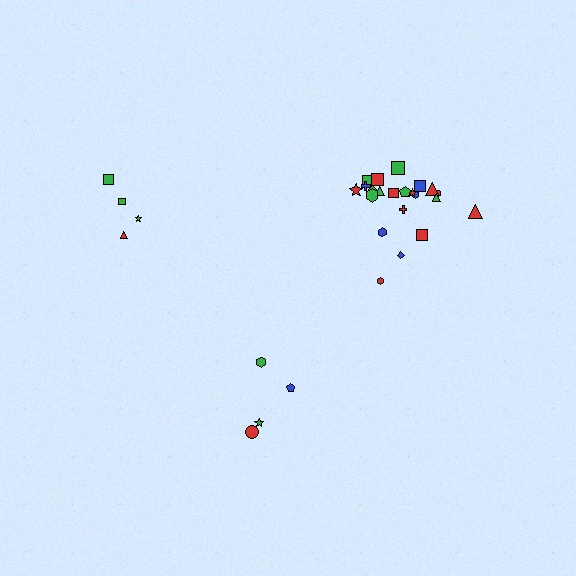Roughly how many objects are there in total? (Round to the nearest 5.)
Roughly 30 objects in total.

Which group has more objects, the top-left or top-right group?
The top-right group.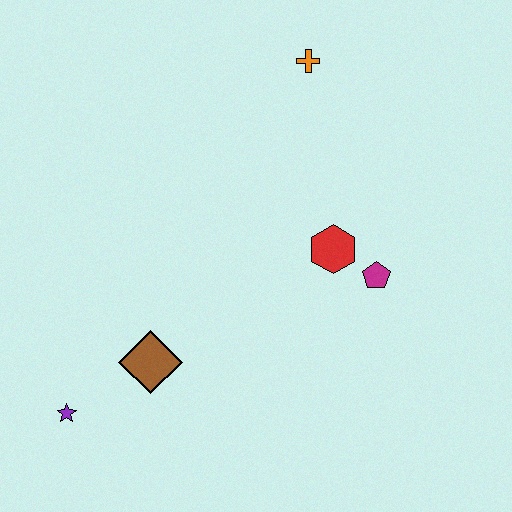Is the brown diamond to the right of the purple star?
Yes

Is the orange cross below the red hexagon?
No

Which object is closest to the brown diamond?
The purple star is closest to the brown diamond.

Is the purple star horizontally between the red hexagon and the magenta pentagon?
No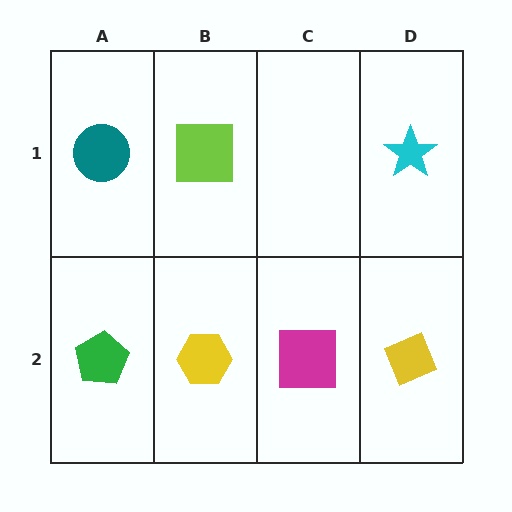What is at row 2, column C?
A magenta square.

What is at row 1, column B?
A lime square.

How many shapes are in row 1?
3 shapes.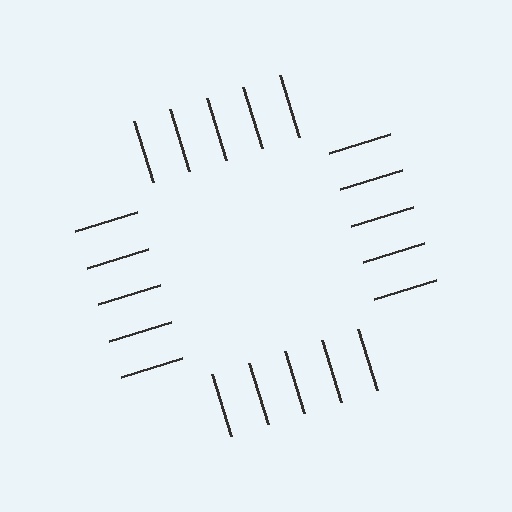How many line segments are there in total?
20 — 5 along each of the 4 edges.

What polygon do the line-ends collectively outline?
An illusory square — the line segments terminate on its edges but no continuous stroke is drawn.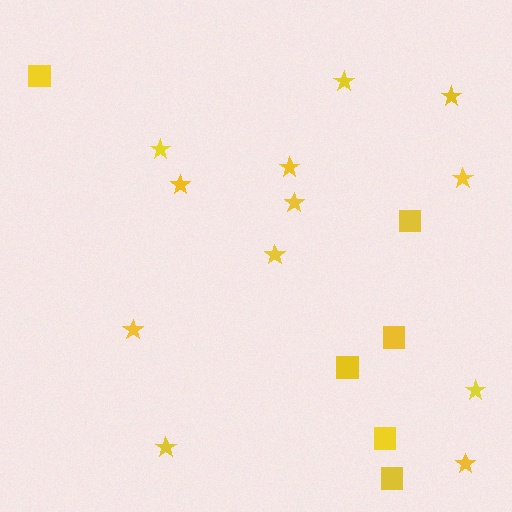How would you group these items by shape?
There are 2 groups: one group of stars (12) and one group of squares (6).